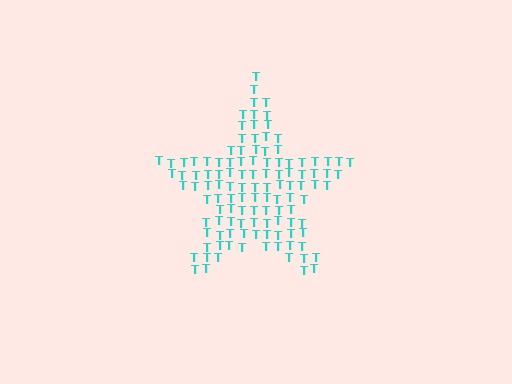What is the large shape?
The large shape is a star.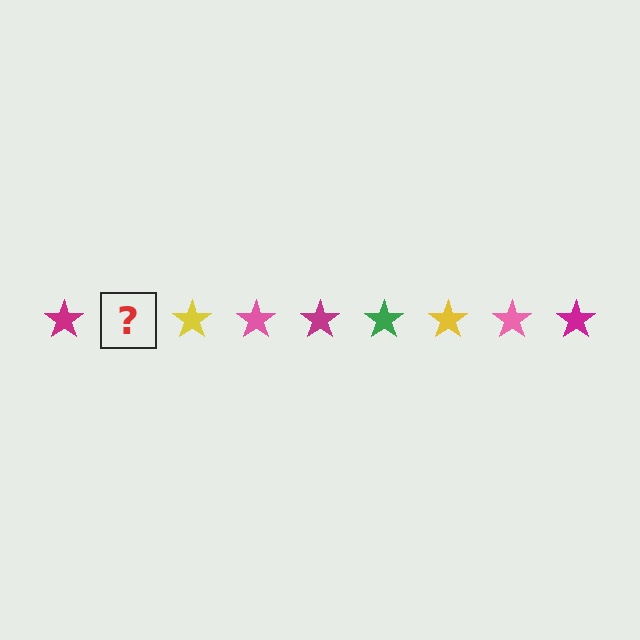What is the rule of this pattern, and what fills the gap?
The rule is that the pattern cycles through magenta, green, yellow, pink stars. The gap should be filled with a green star.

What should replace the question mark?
The question mark should be replaced with a green star.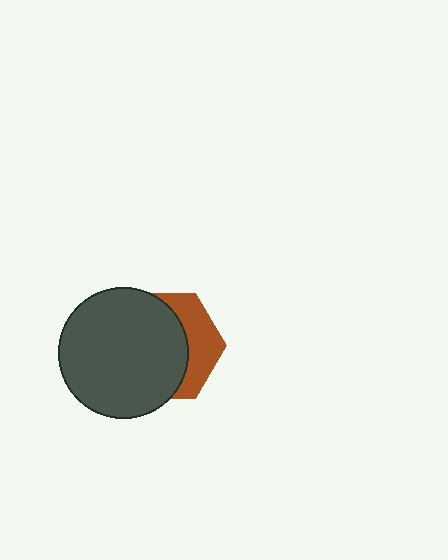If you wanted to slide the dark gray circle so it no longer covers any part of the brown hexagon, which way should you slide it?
Slide it left — that is the most direct way to separate the two shapes.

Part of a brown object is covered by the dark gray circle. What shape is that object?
It is a hexagon.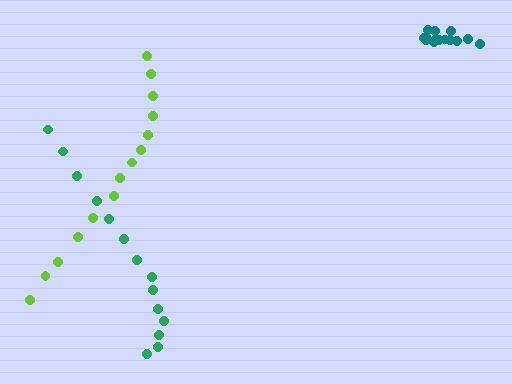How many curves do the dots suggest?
There are 3 distinct paths.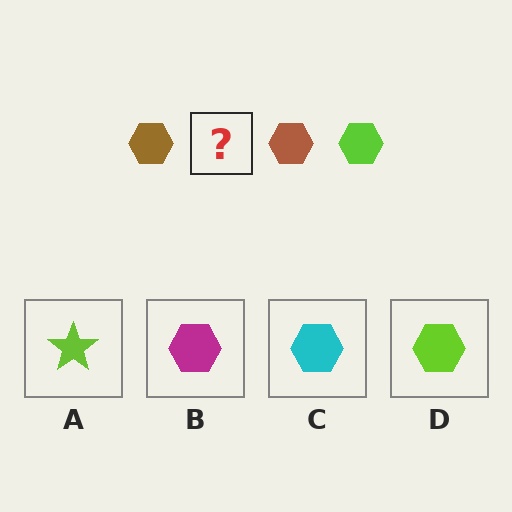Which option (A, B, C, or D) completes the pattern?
D.